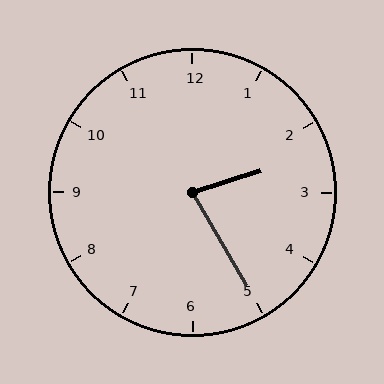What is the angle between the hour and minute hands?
Approximately 78 degrees.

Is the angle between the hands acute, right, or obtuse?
It is acute.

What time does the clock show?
2:25.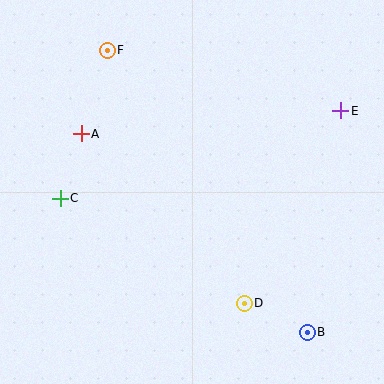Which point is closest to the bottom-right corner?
Point B is closest to the bottom-right corner.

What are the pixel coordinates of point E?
Point E is at (341, 111).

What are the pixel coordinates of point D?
Point D is at (244, 303).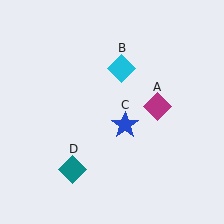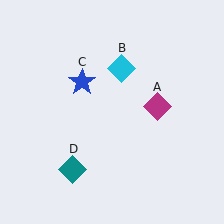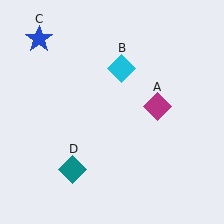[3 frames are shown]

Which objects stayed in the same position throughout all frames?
Magenta diamond (object A) and cyan diamond (object B) and teal diamond (object D) remained stationary.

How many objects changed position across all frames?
1 object changed position: blue star (object C).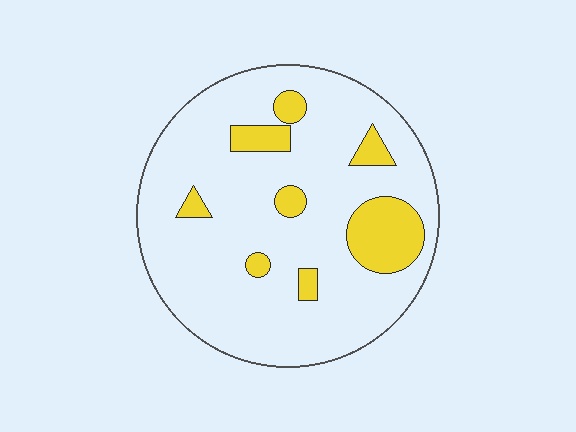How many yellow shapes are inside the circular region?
8.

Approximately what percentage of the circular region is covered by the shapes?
Approximately 15%.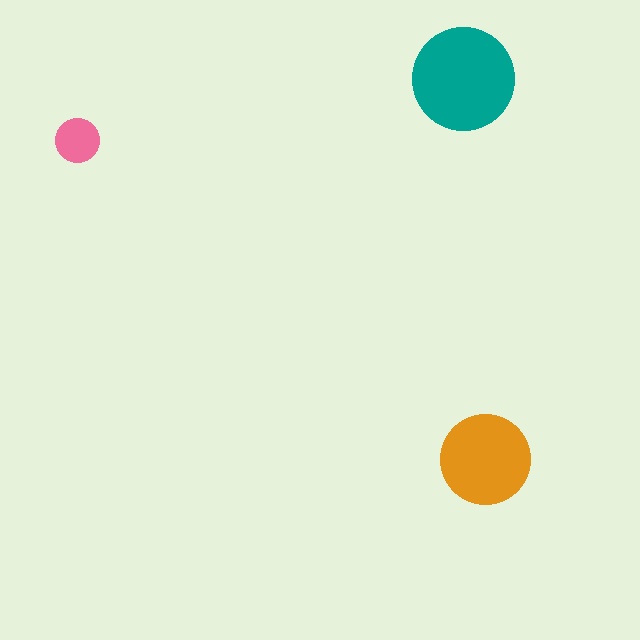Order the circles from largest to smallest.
the teal one, the orange one, the pink one.